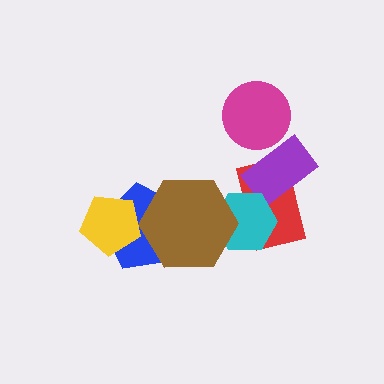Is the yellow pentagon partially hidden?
No, no other shape covers it.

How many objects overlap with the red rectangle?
2 objects overlap with the red rectangle.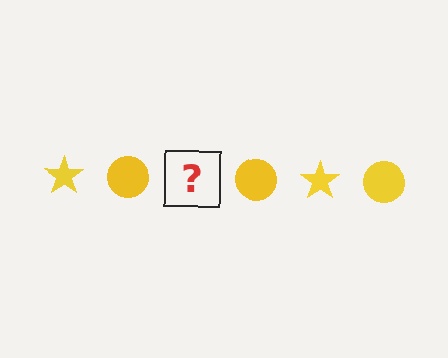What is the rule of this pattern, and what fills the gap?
The rule is that the pattern cycles through star, circle shapes in yellow. The gap should be filled with a yellow star.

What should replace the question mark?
The question mark should be replaced with a yellow star.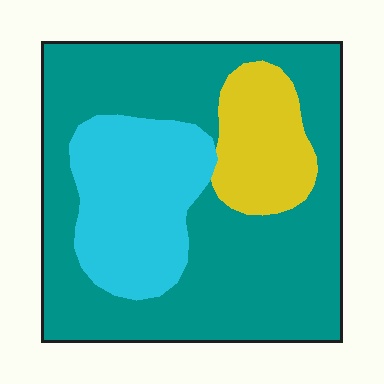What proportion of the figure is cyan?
Cyan takes up less than a quarter of the figure.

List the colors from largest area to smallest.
From largest to smallest: teal, cyan, yellow.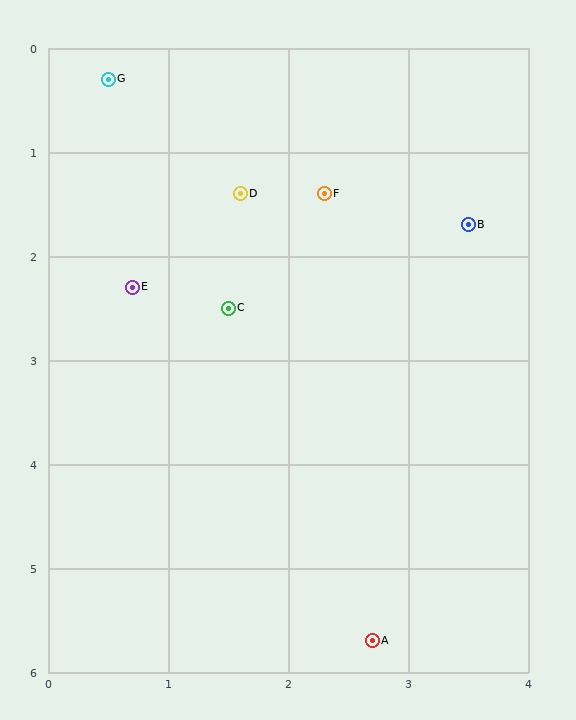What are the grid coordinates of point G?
Point G is at approximately (0.5, 0.3).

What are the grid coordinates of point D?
Point D is at approximately (1.6, 1.4).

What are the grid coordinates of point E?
Point E is at approximately (0.7, 2.3).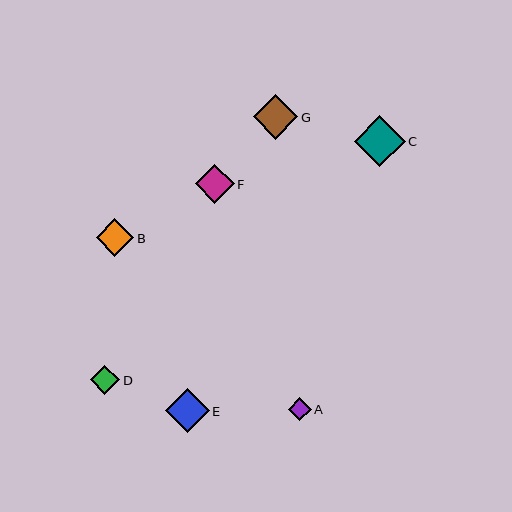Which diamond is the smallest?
Diamond A is the smallest with a size of approximately 23 pixels.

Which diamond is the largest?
Diamond C is the largest with a size of approximately 51 pixels.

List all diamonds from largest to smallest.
From largest to smallest: C, G, E, F, B, D, A.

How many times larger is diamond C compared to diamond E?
Diamond C is approximately 1.1 times the size of diamond E.